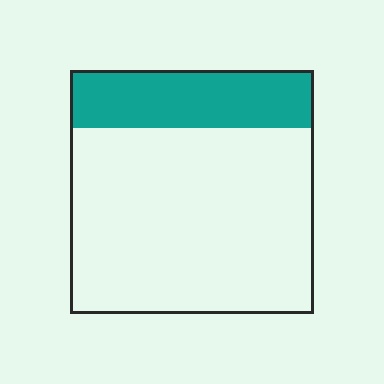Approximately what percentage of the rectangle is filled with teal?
Approximately 25%.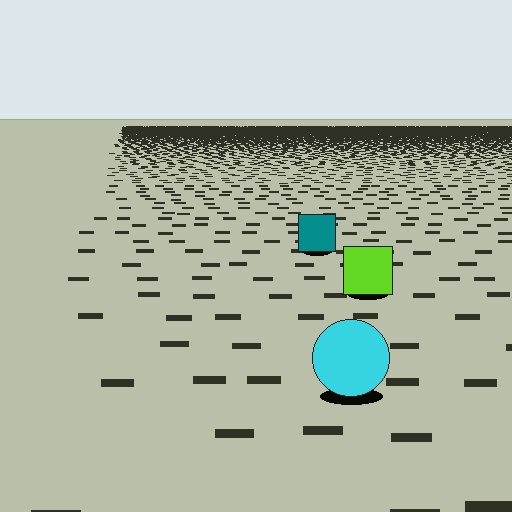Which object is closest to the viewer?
The cyan circle is closest. The texture marks near it are larger and more spread out.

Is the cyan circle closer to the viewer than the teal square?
Yes. The cyan circle is closer — you can tell from the texture gradient: the ground texture is coarser near it.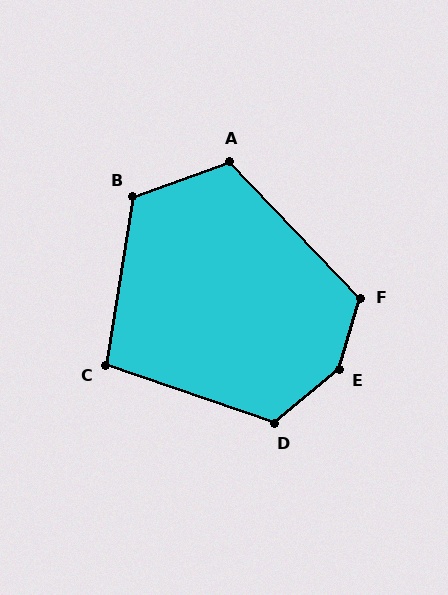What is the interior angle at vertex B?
Approximately 119 degrees (obtuse).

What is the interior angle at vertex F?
Approximately 120 degrees (obtuse).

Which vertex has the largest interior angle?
E, at approximately 146 degrees.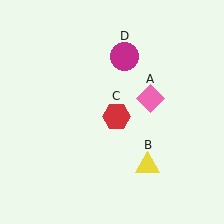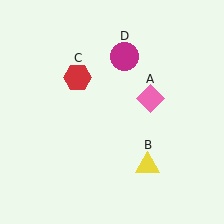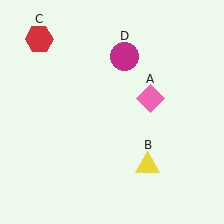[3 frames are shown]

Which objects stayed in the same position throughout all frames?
Pink diamond (object A) and yellow triangle (object B) and magenta circle (object D) remained stationary.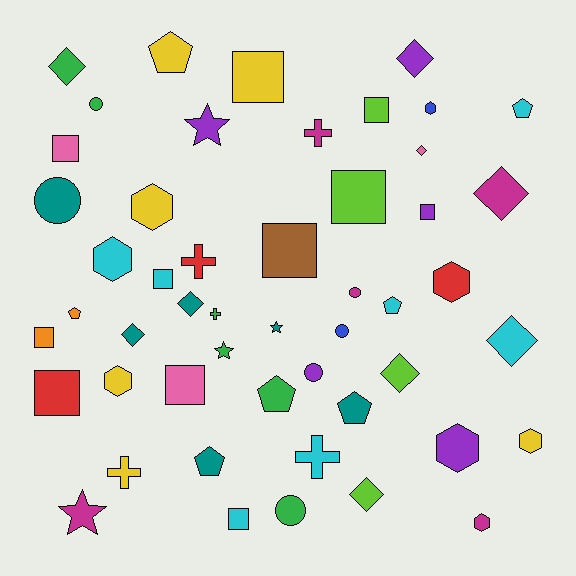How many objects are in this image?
There are 50 objects.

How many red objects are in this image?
There are 3 red objects.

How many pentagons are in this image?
There are 7 pentagons.